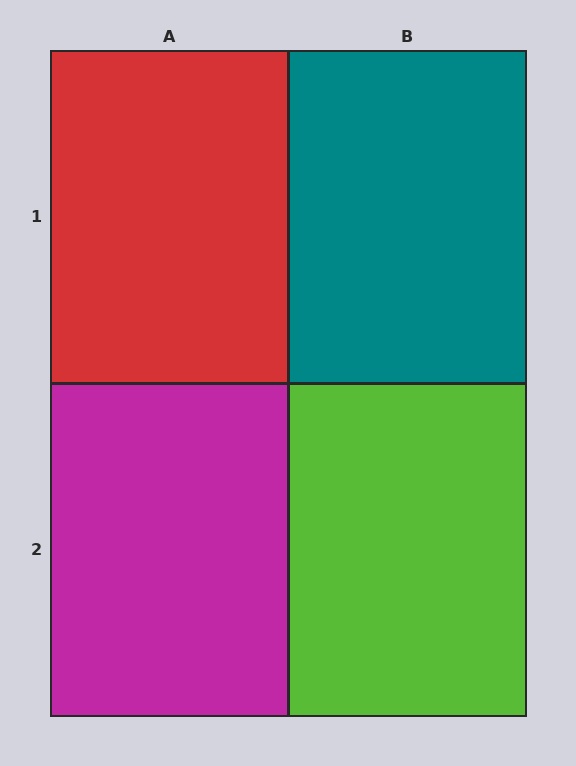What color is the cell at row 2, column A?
Magenta.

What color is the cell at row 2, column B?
Lime.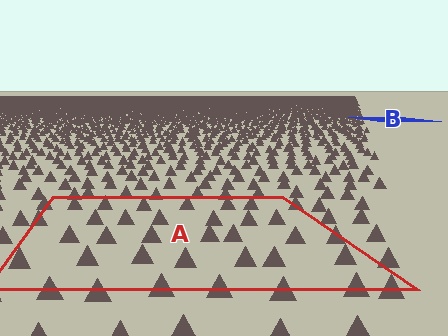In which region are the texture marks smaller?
The texture marks are smaller in region B, because it is farther away.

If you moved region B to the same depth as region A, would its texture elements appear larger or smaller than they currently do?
They would appear larger. At a closer depth, the same texture elements are projected at a bigger on-screen size.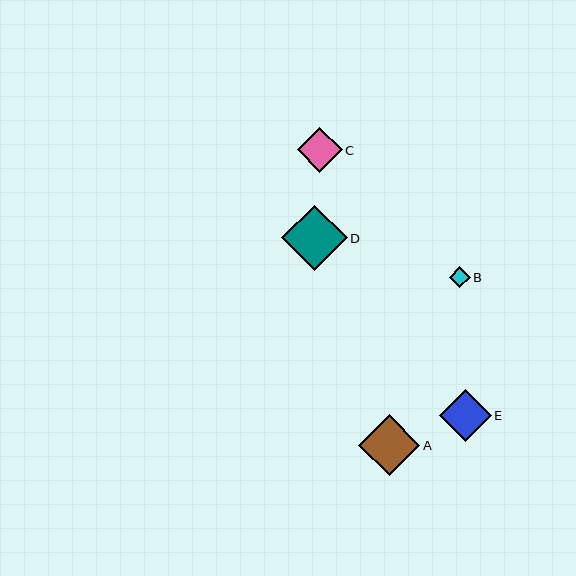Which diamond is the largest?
Diamond D is the largest with a size of approximately 65 pixels.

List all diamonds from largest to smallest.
From largest to smallest: D, A, E, C, B.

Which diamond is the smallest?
Diamond B is the smallest with a size of approximately 21 pixels.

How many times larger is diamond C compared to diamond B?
Diamond C is approximately 2.1 times the size of diamond B.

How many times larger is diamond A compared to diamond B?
Diamond A is approximately 2.9 times the size of diamond B.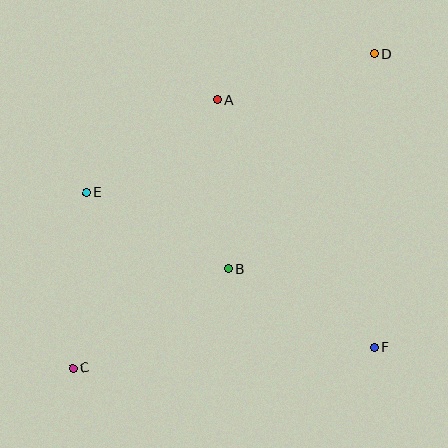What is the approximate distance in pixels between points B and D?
The distance between B and D is approximately 259 pixels.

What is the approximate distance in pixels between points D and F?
The distance between D and F is approximately 294 pixels.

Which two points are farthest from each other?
Points C and D are farthest from each other.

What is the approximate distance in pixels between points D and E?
The distance between D and E is approximately 319 pixels.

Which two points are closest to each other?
Points A and E are closest to each other.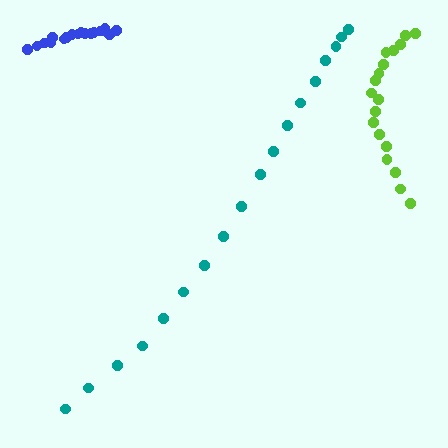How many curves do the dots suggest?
There are 3 distinct paths.